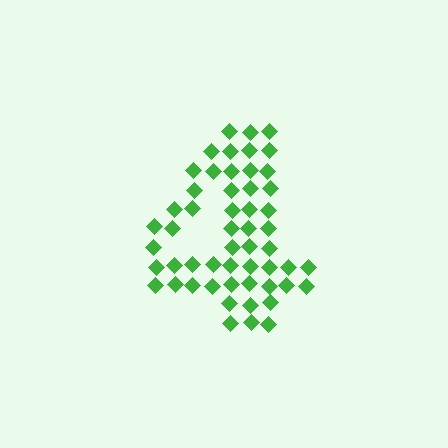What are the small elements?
The small elements are diamonds.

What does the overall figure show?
The overall figure shows the digit 4.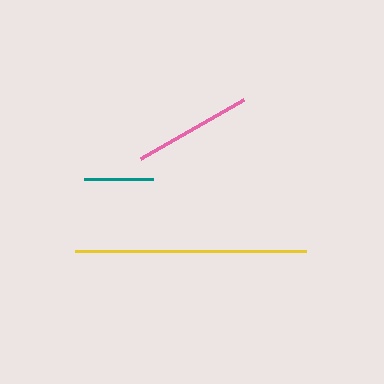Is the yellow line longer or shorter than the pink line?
The yellow line is longer than the pink line.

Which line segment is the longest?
The yellow line is the longest at approximately 232 pixels.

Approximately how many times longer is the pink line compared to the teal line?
The pink line is approximately 1.7 times the length of the teal line.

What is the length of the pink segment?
The pink segment is approximately 119 pixels long.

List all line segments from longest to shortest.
From longest to shortest: yellow, pink, teal.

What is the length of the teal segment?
The teal segment is approximately 69 pixels long.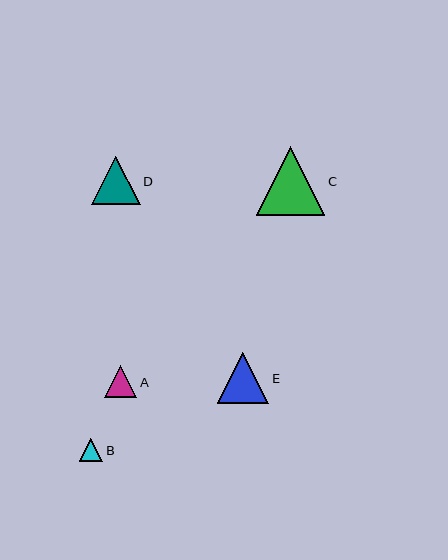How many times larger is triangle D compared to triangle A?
Triangle D is approximately 1.5 times the size of triangle A.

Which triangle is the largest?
Triangle C is the largest with a size of approximately 68 pixels.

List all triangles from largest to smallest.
From largest to smallest: C, E, D, A, B.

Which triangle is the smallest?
Triangle B is the smallest with a size of approximately 23 pixels.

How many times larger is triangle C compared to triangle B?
Triangle C is approximately 2.9 times the size of triangle B.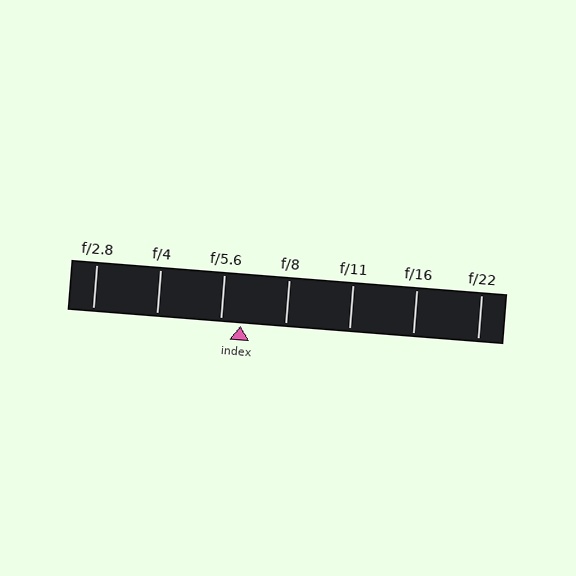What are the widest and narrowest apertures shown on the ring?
The widest aperture shown is f/2.8 and the narrowest is f/22.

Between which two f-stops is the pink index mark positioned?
The index mark is between f/5.6 and f/8.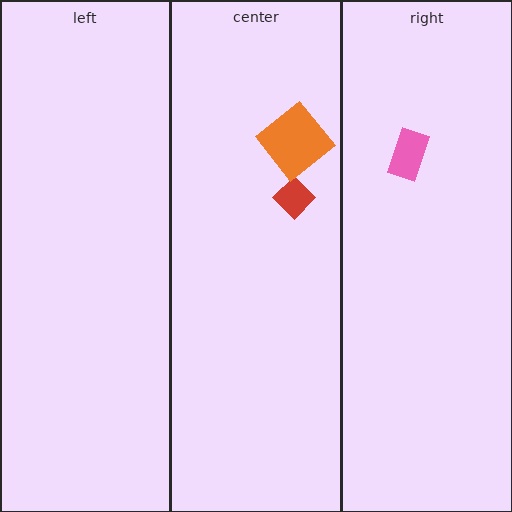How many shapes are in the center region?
2.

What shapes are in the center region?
The red diamond, the orange diamond.